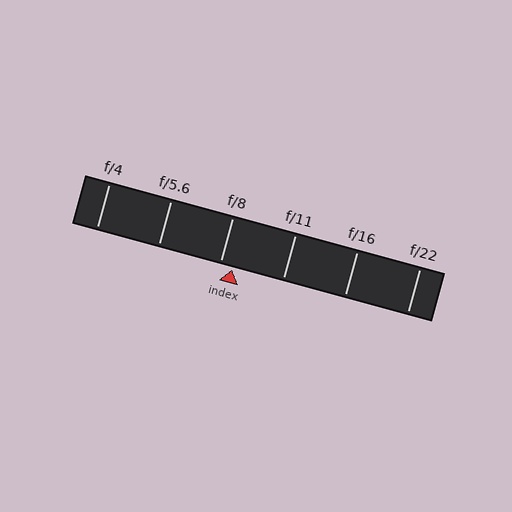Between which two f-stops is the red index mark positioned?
The index mark is between f/8 and f/11.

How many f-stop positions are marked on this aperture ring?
There are 6 f-stop positions marked.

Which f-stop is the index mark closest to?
The index mark is closest to f/8.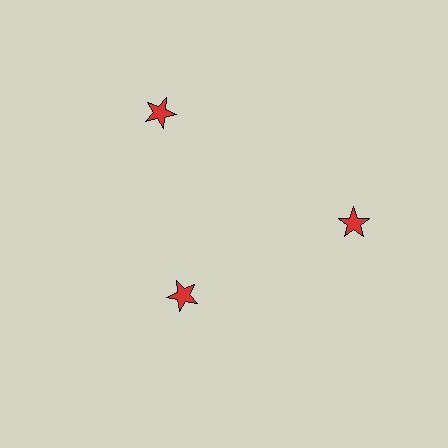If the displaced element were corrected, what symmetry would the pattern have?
It would have 3-fold rotational symmetry — the pattern would map onto itself every 120 degrees.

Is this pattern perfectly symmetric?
No. The 3 red stars are arranged in a ring, but one element near the 7 o'clock position is pulled inward toward the center, breaking the 3-fold rotational symmetry.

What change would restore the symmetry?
The symmetry would be restored by moving it outward, back onto the ring so that all 3 stars sit at equal angles and equal distance from the center.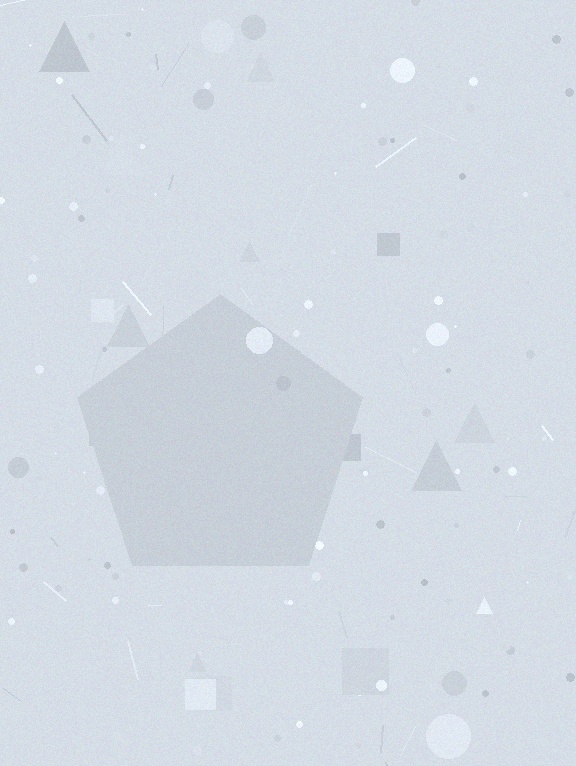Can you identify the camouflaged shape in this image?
The camouflaged shape is a pentagon.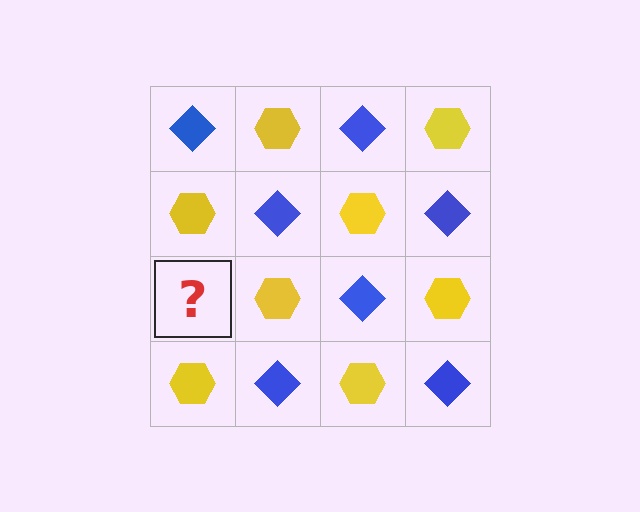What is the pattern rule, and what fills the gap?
The rule is that it alternates blue diamond and yellow hexagon in a checkerboard pattern. The gap should be filled with a blue diamond.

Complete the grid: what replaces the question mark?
The question mark should be replaced with a blue diamond.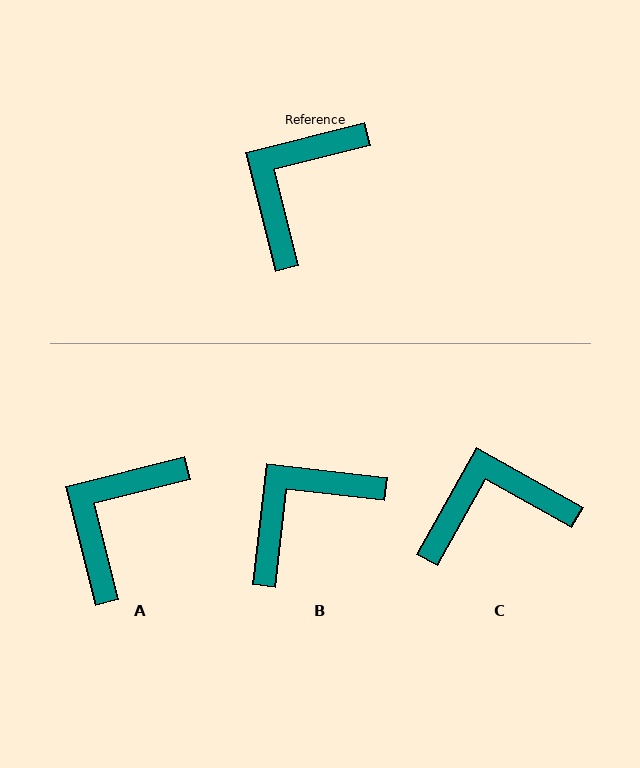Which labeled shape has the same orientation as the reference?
A.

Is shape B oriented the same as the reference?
No, it is off by about 21 degrees.